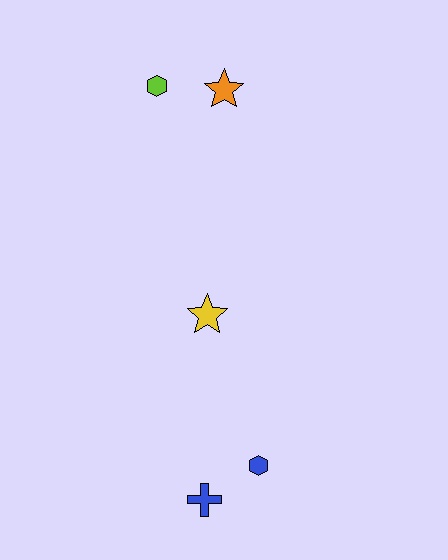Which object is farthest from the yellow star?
The lime hexagon is farthest from the yellow star.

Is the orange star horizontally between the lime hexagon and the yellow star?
No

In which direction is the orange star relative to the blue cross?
The orange star is above the blue cross.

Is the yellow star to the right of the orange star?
No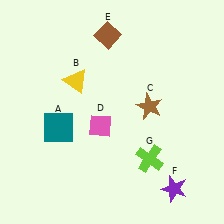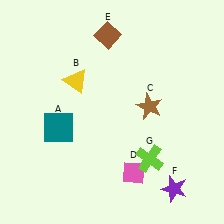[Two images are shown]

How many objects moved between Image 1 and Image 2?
1 object moved between the two images.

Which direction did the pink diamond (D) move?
The pink diamond (D) moved down.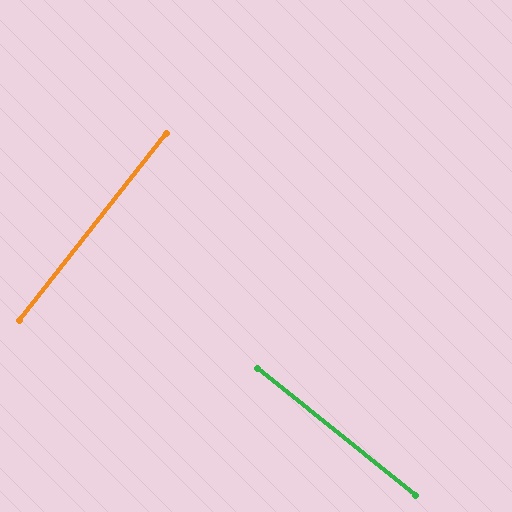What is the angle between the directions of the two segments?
Approximately 89 degrees.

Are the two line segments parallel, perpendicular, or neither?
Perpendicular — they meet at approximately 89°.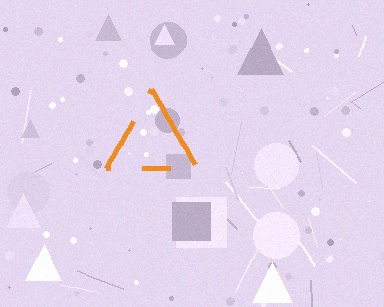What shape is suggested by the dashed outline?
The dashed outline suggests a triangle.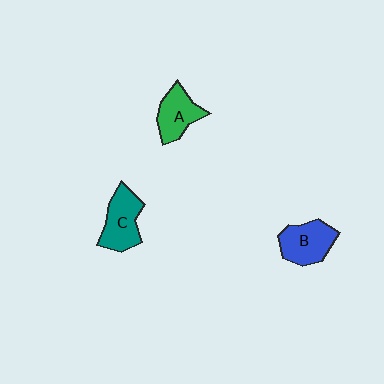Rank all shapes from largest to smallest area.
From largest to smallest: C (teal), B (blue), A (green).